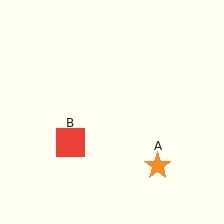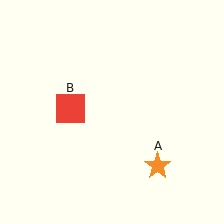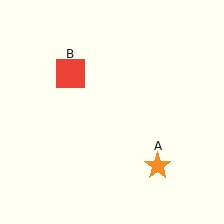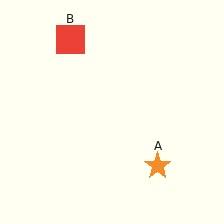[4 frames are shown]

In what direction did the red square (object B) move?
The red square (object B) moved up.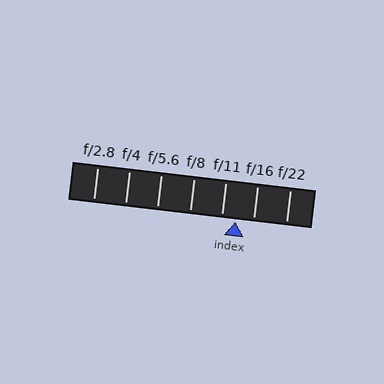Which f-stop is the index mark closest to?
The index mark is closest to f/11.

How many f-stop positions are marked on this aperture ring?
There are 7 f-stop positions marked.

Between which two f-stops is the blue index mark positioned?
The index mark is between f/11 and f/16.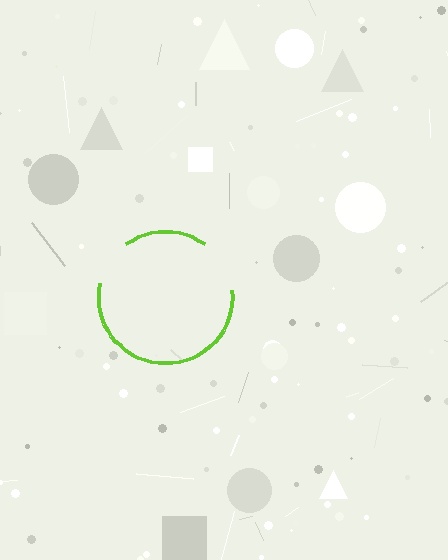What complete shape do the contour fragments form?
The contour fragments form a circle.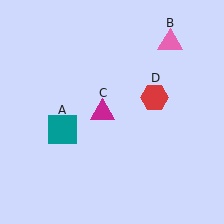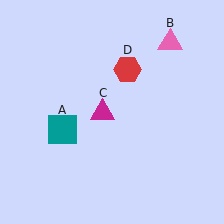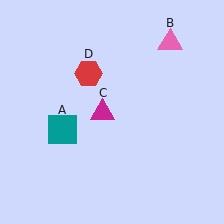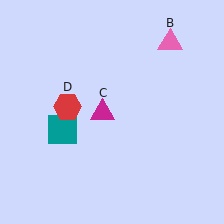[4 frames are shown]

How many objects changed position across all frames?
1 object changed position: red hexagon (object D).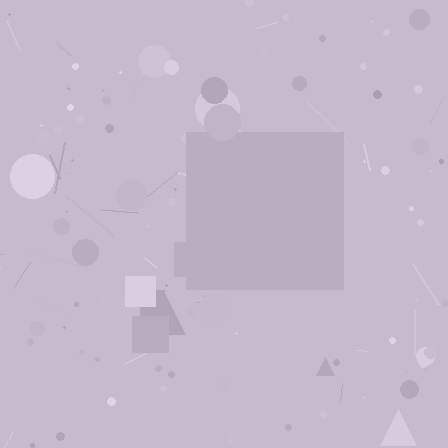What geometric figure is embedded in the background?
A square is embedded in the background.